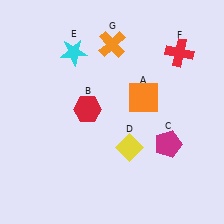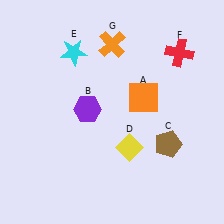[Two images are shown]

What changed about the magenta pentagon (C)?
In Image 1, C is magenta. In Image 2, it changed to brown.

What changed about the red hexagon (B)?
In Image 1, B is red. In Image 2, it changed to purple.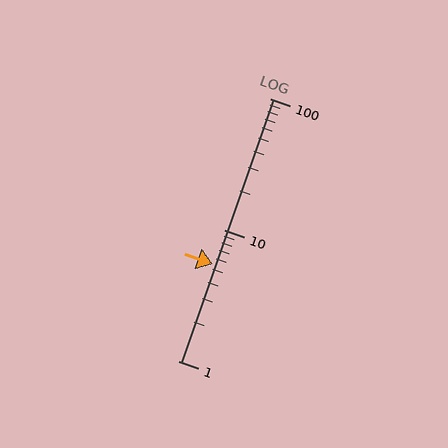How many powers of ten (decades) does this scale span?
The scale spans 2 decades, from 1 to 100.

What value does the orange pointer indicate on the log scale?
The pointer indicates approximately 5.5.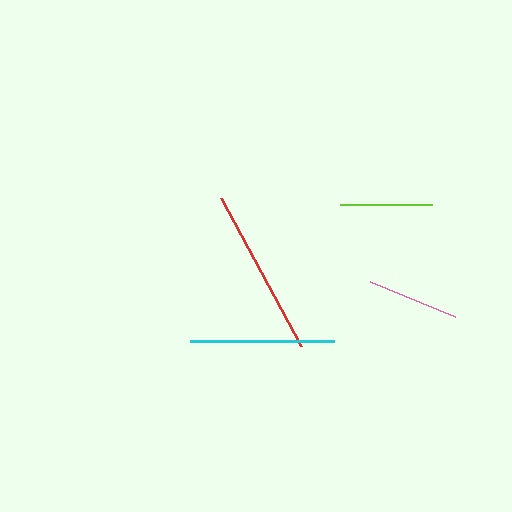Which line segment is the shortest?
The pink line is the shortest at approximately 91 pixels.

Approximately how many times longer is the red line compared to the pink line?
The red line is approximately 1.8 times the length of the pink line.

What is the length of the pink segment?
The pink segment is approximately 91 pixels long.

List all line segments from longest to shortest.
From longest to shortest: red, cyan, lime, pink.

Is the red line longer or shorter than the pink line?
The red line is longer than the pink line.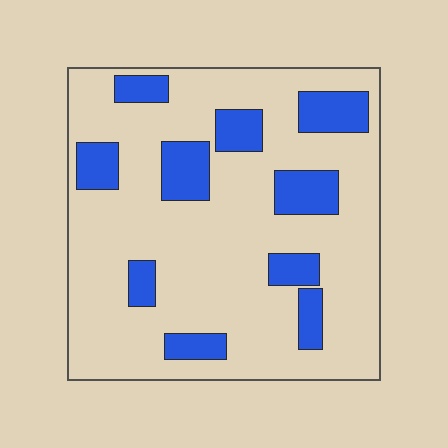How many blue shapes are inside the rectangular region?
10.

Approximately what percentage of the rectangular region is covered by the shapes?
Approximately 20%.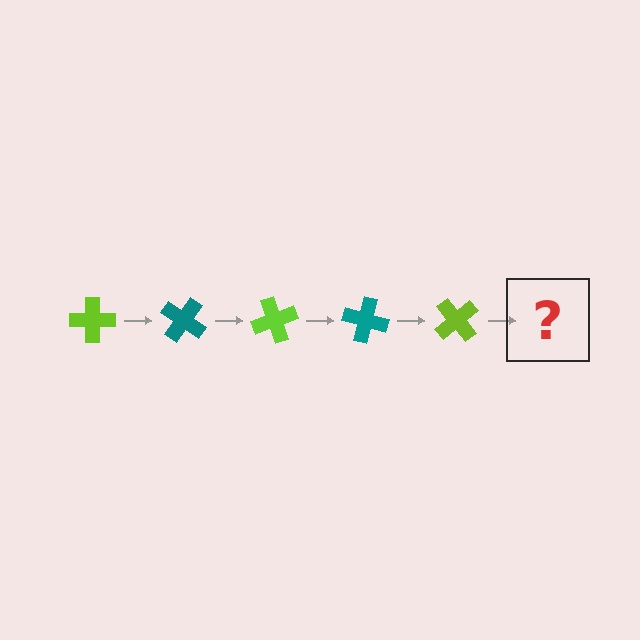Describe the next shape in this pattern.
It should be a teal cross, rotated 175 degrees from the start.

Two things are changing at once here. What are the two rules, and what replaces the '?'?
The two rules are that it rotates 35 degrees each step and the color cycles through lime and teal. The '?' should be a teal cross, rotated 175 degrees from the start.